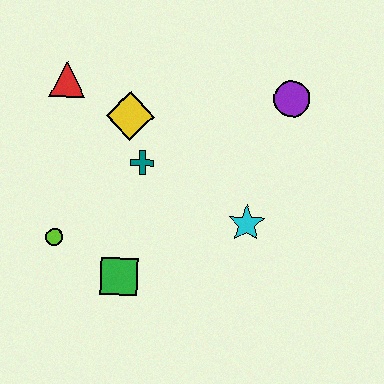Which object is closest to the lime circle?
The green square is closest to the lime circle.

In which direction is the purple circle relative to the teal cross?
The purple circle is to the right of the teal cross.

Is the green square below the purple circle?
Yes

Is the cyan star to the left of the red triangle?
No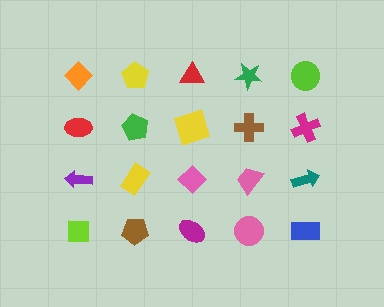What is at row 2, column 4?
A brown cross.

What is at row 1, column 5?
A lime circle.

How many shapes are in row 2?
5 shapes.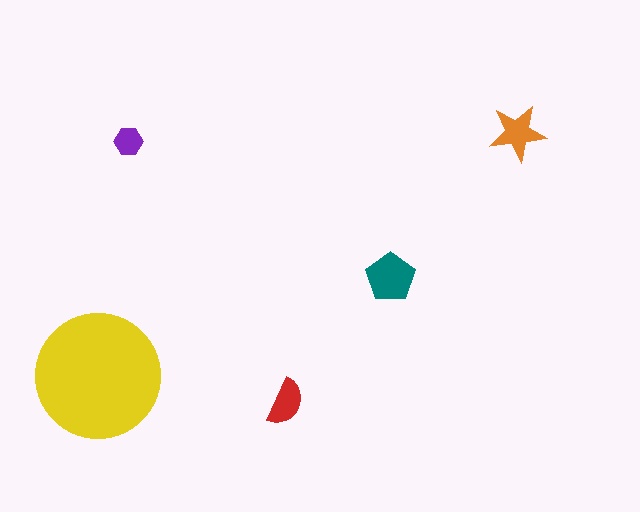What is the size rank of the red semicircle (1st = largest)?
4th.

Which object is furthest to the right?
The orange star is rightmost.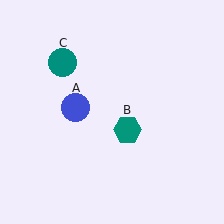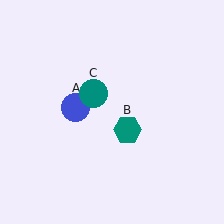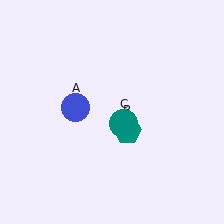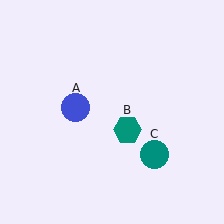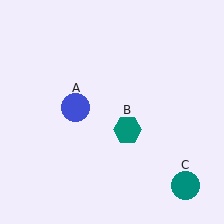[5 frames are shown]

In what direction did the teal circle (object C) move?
The teal circle (object C) moved down and to the right.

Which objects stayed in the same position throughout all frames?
Blue circle (object A) and teal hexagon (object B) remained stationary.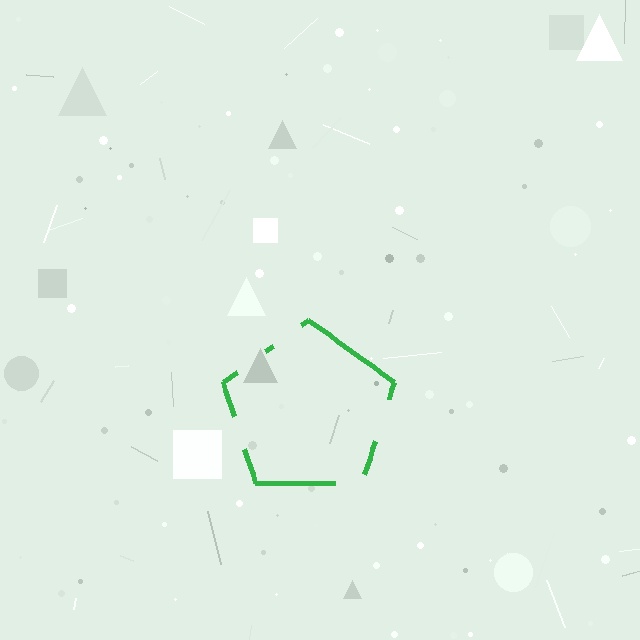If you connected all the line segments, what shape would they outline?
They would outline a pentagon.